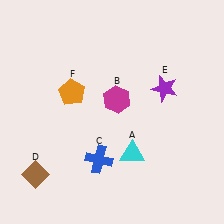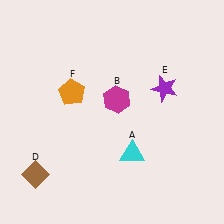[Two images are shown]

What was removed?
The blue cross (C) was removed in Image 2.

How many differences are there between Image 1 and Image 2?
There is 1 difference between the two images.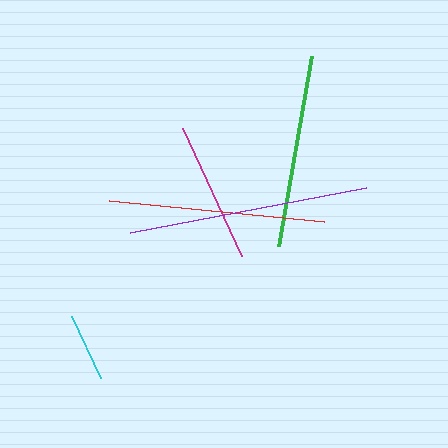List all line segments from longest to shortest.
From longest to shortest: purple, red, green, magenta, cyan.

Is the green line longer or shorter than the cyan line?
The green line is longer than the cyan line.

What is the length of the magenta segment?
The magenta segment is approximately 141 pixels long.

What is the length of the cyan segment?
The cyan segment is approximately 69 pixels long.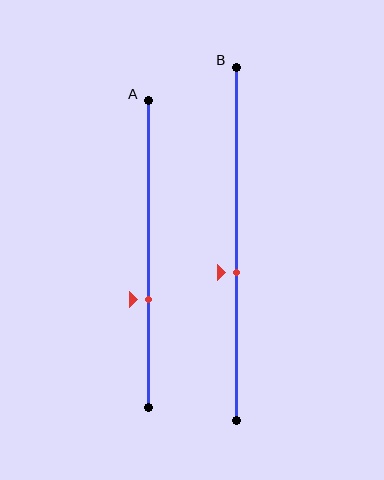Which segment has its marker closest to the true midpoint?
Segment B has its marker closest to the true midpoint.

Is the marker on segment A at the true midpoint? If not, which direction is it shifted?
No, the marker on segment A is shifted downward by about 15% of the segment length.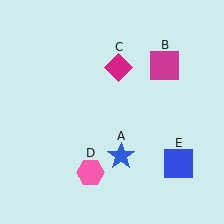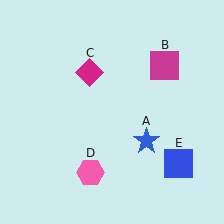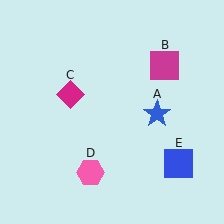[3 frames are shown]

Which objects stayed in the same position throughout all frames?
Magenta square (object B) and pink hexagon (object D) and blue square (object E) remained stationary.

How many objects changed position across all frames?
2 objects changed position: blue star (object A), magenta diamond (object C).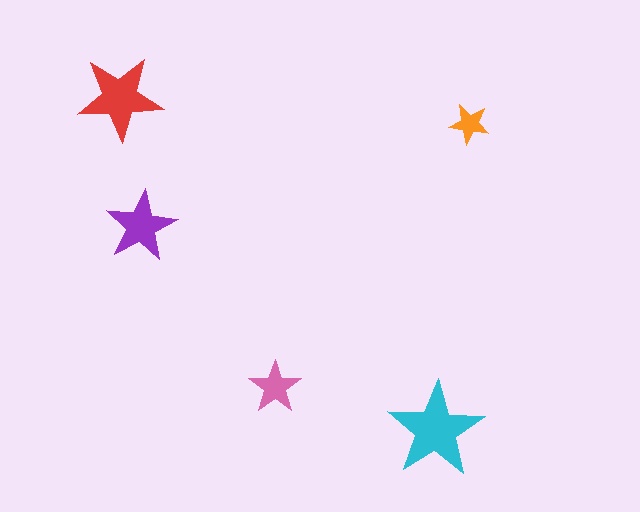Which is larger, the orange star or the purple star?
The purple one.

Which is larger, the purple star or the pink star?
The purple one.